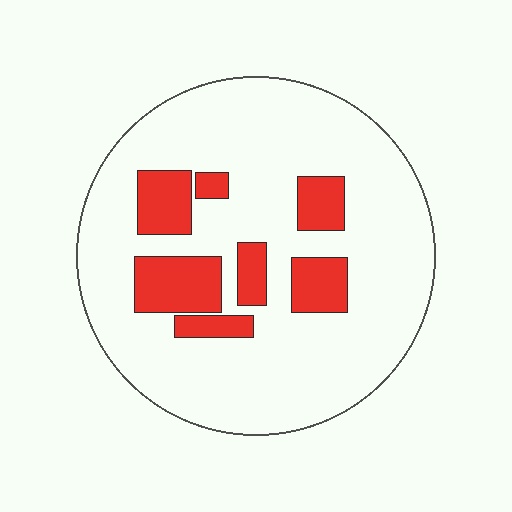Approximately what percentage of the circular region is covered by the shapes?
Approximately 20%.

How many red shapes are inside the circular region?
7.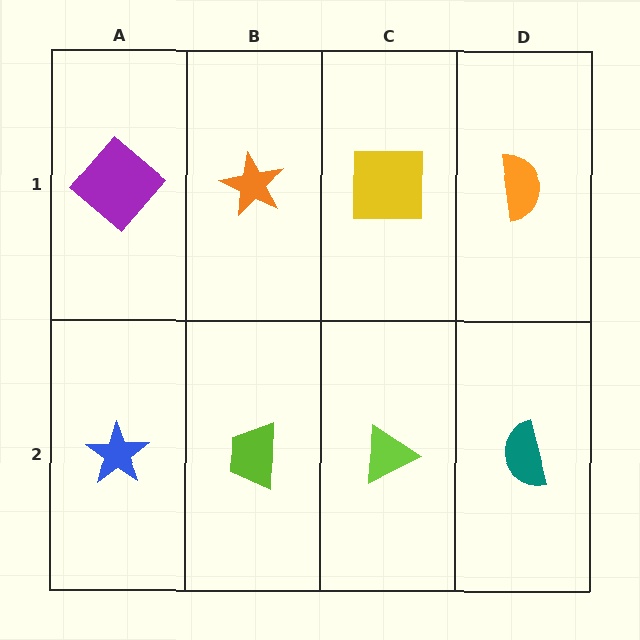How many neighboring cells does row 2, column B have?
3.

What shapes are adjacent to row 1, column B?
A lime trapezoid (row 2, column B), a purple diamond (row 1, column A), a yellow square (row 1, column C).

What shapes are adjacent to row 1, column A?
A blue star (row 2, column A), an orange star (row 1, column B).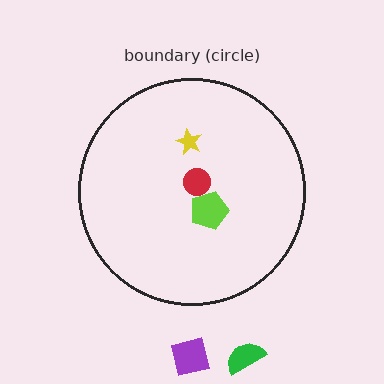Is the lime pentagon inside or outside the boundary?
Inside.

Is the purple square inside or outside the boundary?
Outside.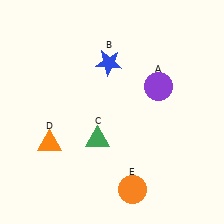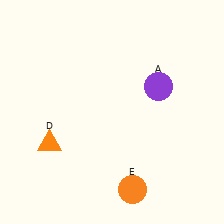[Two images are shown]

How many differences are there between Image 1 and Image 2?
There are 2 differences between the two images.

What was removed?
The green triangle (C), the blue star (B) were removed in Image 2.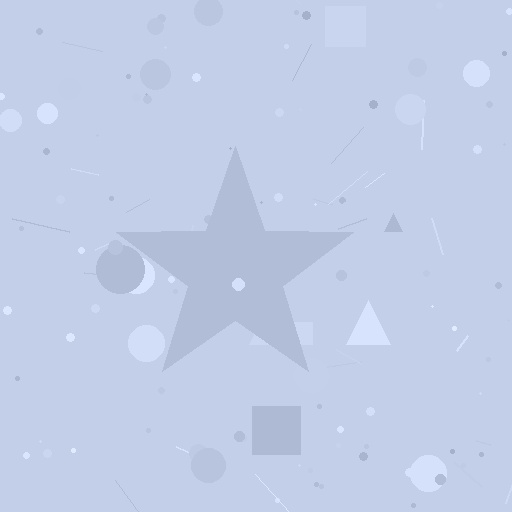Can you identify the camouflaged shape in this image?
The camouflaged shape is a star.